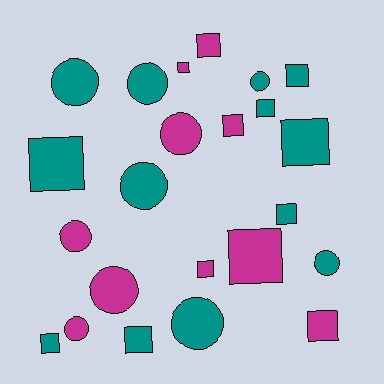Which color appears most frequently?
Teal, with 13 objects.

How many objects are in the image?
There are 23 objects.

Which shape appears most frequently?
Square, with 13 objects.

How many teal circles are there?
There are 6 teal circles.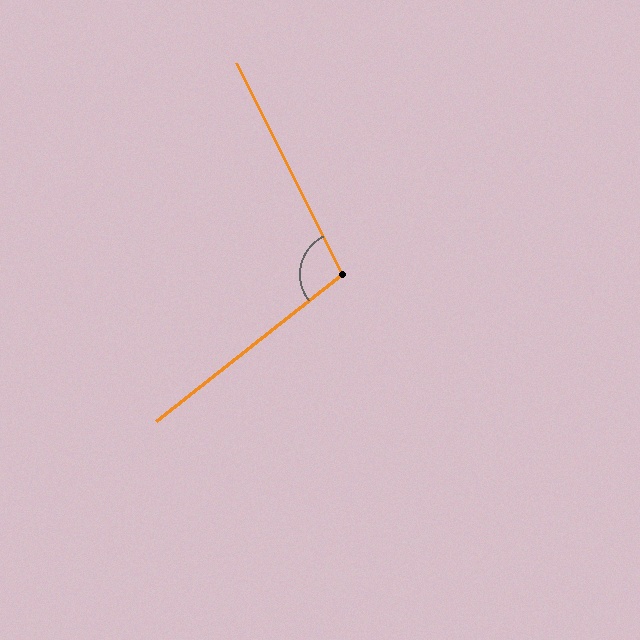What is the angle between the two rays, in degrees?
Approximately 102 degrees.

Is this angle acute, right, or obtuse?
It is obtuse.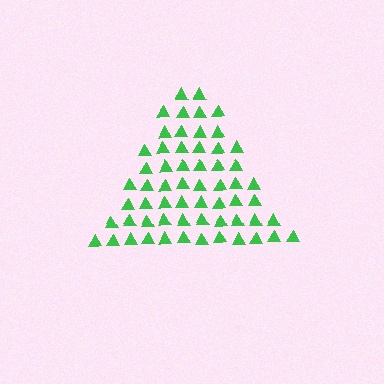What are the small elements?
The small elements are triangles.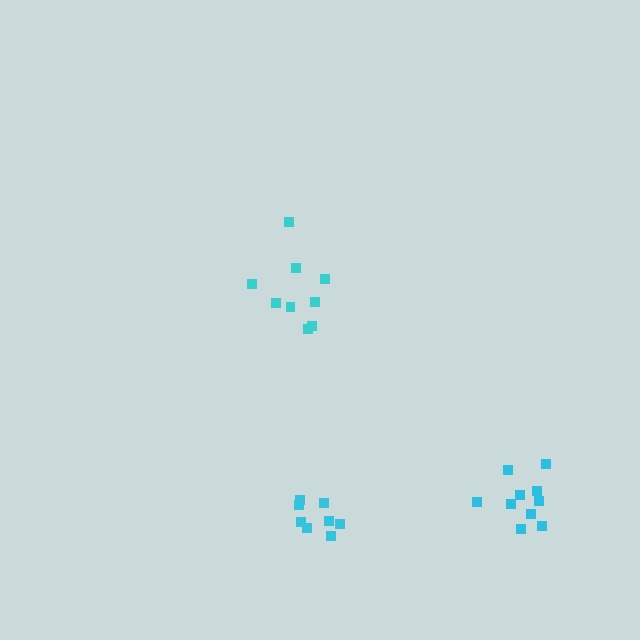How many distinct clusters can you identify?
There are 3 distinct clusters.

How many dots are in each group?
Group 1: 9 dots, Group 2: 8 dots, Group 3: 10 dots (27 total).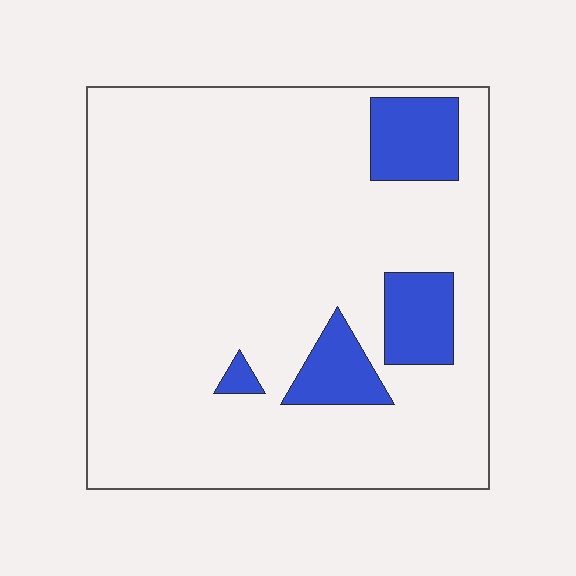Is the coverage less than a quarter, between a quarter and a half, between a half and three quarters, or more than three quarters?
Less than a quarter.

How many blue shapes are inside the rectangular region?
4.